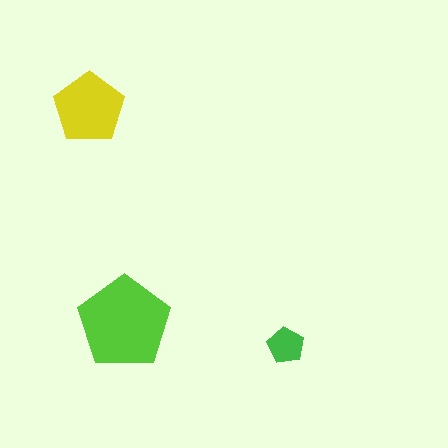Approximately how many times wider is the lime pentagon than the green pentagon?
About 2.5 times wider.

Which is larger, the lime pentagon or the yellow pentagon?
The lime one.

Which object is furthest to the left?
The yellow pentagon is leftmost.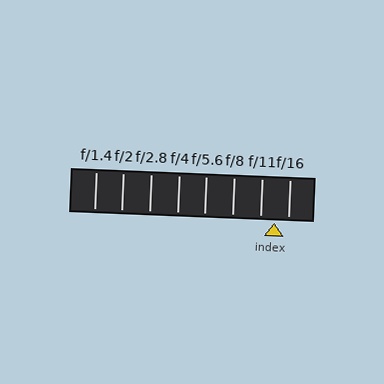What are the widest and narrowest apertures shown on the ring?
The widest aperture shown is f/1.4 and the narrowest is f/16.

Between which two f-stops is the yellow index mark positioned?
The index mark is between f/11 and f/16.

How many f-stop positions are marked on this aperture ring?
There are 8 f-stop positions marked.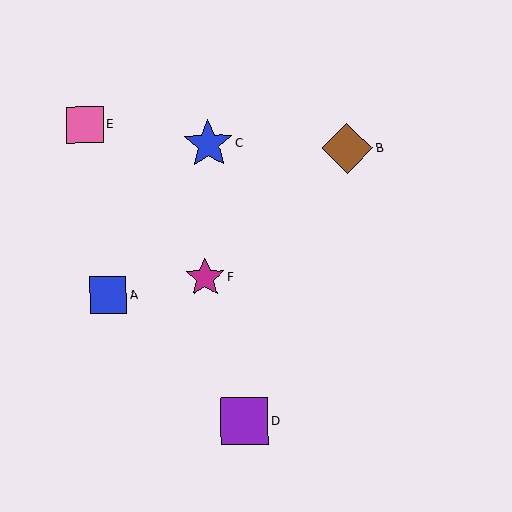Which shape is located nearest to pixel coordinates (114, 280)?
The blue square (labeled A) at (108, 295) is nearest to that location.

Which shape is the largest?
The brown diamond (labeled B) is the largest.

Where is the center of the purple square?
The center of the purple square is at (244, 421).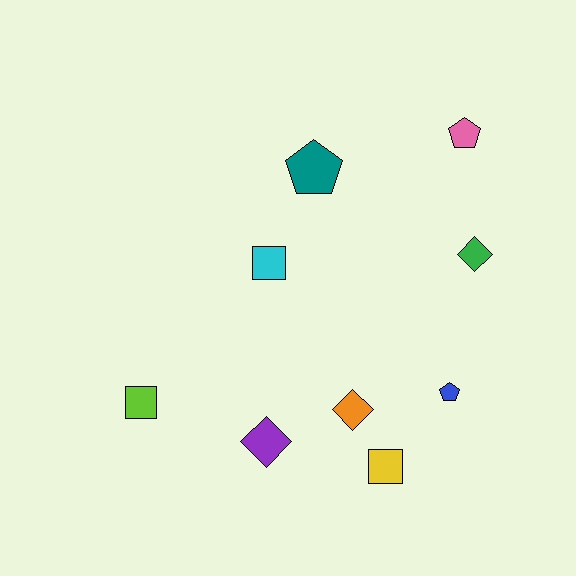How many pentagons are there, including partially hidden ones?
There are 3 pentagons.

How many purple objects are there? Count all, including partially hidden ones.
There is 1 purple object.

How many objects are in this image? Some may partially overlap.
There are 9 objects.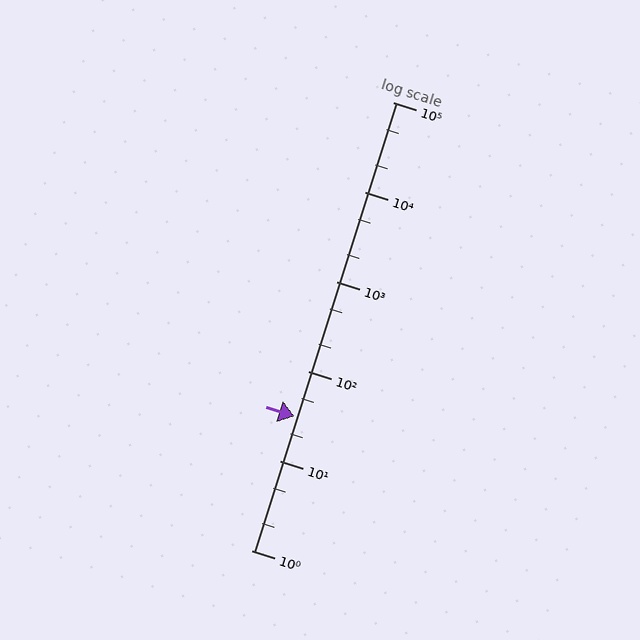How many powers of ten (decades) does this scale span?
The scale spans 5 decades, from 1 to 100000.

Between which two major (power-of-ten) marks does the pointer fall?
The pointer is between 10 and 100.